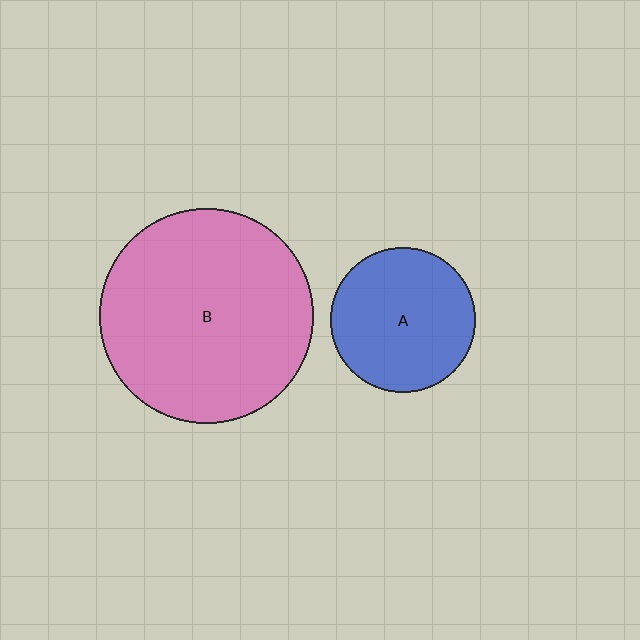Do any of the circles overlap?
No, none of the circles overlap.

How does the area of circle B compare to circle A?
Approximately 2.2 times.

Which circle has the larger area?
Circle B (pink).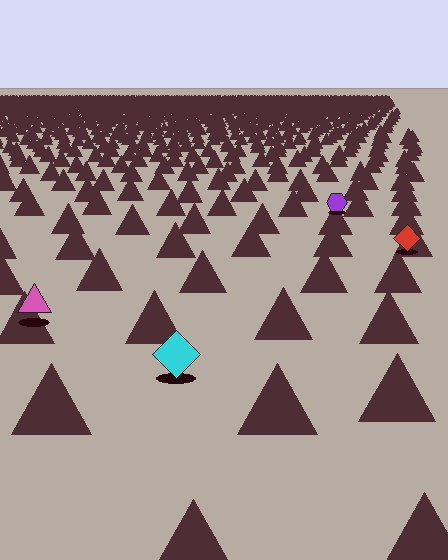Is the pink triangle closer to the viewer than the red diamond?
Yes. The pink triangle is closer — you can tell from the texture gradient: the ground texture is coarser near it.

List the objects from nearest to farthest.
From nearest to farthest: the cyan diamond, the pink triangle, the red diamond, the purple hexagon.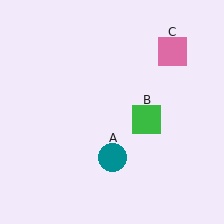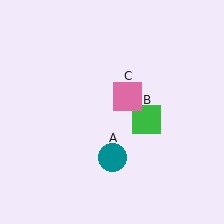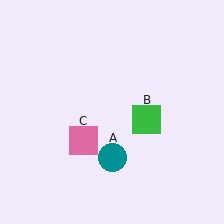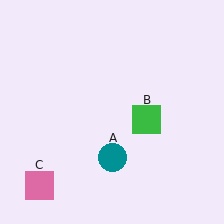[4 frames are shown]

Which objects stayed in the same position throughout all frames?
Teal circle (object A) and green square (object B) remained stationary.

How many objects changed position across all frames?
1 object changed position: pink square (object C).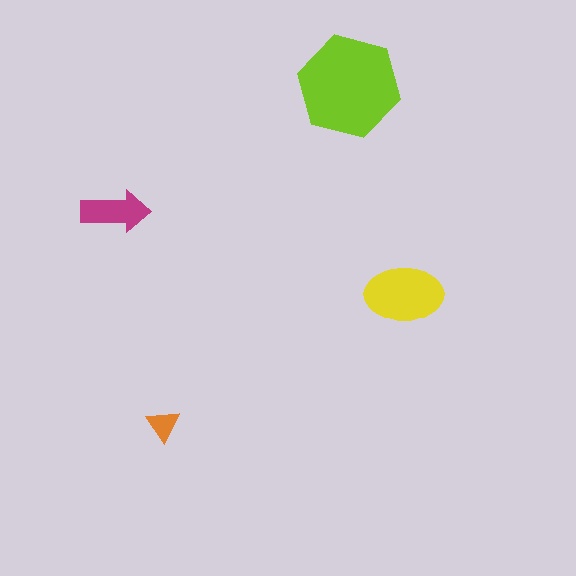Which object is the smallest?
The orange triangle.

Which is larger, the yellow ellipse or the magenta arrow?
The yellow ellipse.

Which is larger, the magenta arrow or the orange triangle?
The magenta arrow.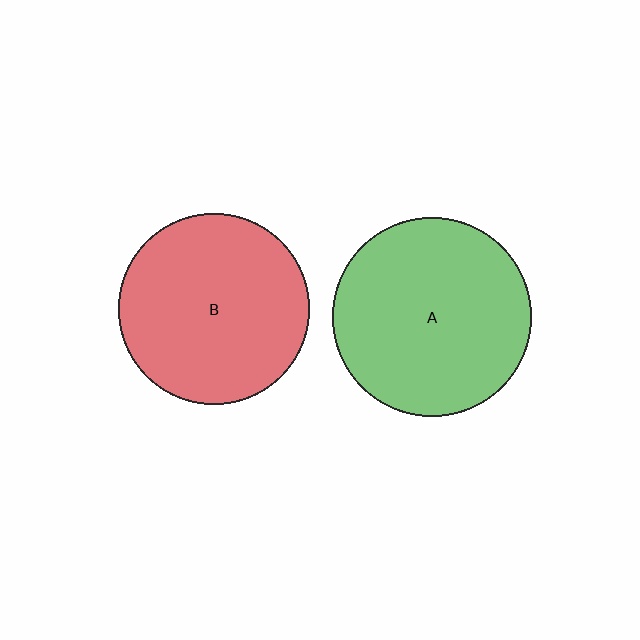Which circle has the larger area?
Circle A (green).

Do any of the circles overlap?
No, none of the circles overlap.